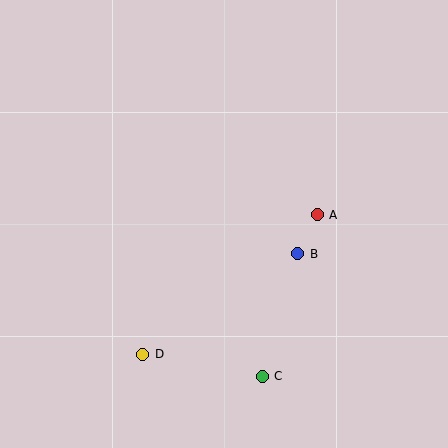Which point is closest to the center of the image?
Point B at (298, 254) is closest to the center.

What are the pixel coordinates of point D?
Point D is at (143, 354).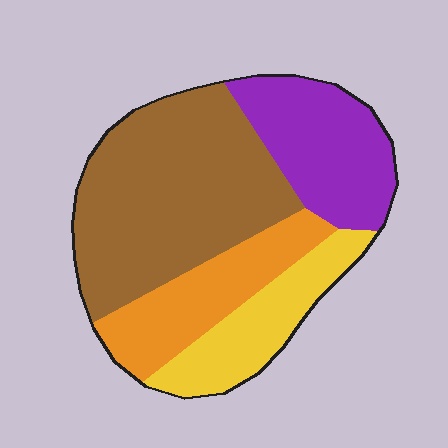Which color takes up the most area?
Brown, at roughly 45%.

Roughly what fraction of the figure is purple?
Purple covers 22% of the figure.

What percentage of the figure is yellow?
Yellow covers around 15% of the figure.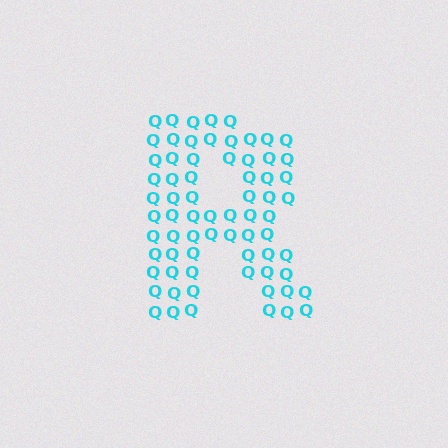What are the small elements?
The small elements are letter Q's.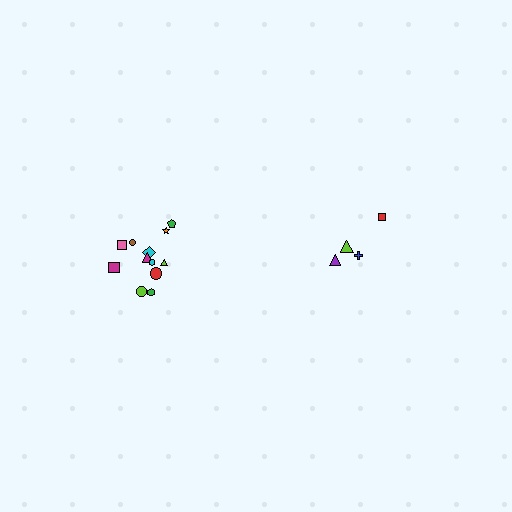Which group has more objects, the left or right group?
The left group.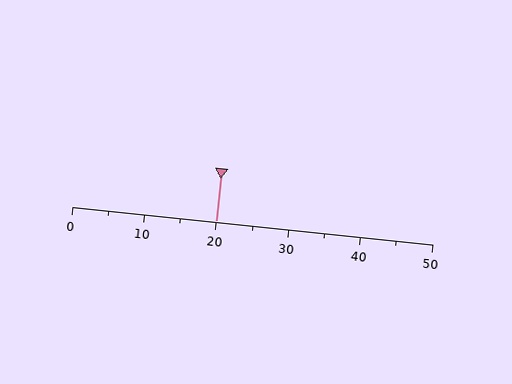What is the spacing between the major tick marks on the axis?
The major ticks are spaced 10 apart.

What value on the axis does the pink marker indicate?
The marker indicates approximately 20.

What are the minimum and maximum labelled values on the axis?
The axis runs from 0 to 50.